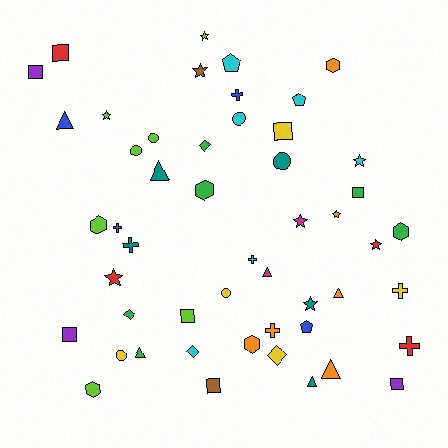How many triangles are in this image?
There are 7 triangles.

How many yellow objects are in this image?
There are 5 yellow objects.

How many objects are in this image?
There are 50 objects.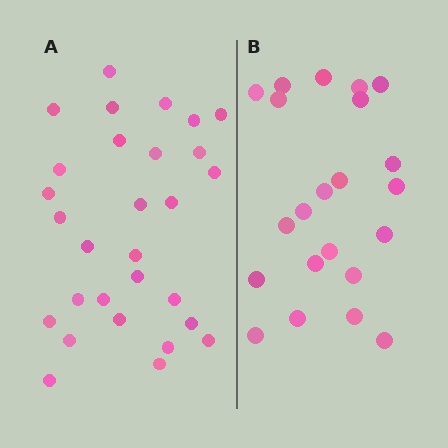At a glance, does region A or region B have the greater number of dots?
Region A (the left region) has more dots.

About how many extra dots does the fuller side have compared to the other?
Region A has roughly 8 or so more dots than region B.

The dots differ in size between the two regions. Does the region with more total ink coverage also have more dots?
No. Region B has more total ink coverage because its dots are larger, but region A actually contains more individual dots. Total area can be misleading — the number of items is what matters here.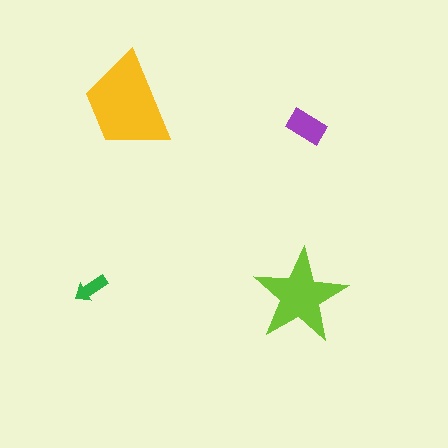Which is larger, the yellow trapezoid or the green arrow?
The yellow trapezoid.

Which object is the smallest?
The green arrow.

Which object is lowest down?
The lime star is bottommost.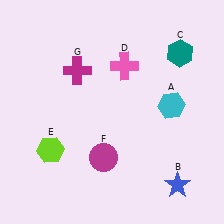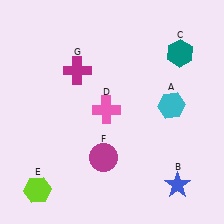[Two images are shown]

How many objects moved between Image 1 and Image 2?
2 objects moved between the two images.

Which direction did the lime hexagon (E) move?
The lime hexagon (E) moved down.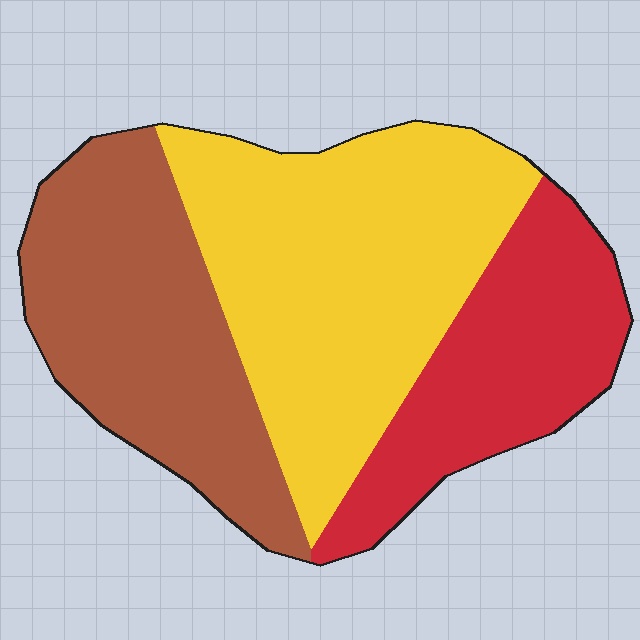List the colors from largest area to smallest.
From largest to smallest: yellow, brown, red.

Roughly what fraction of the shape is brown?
Brown covers 32% of the shape.